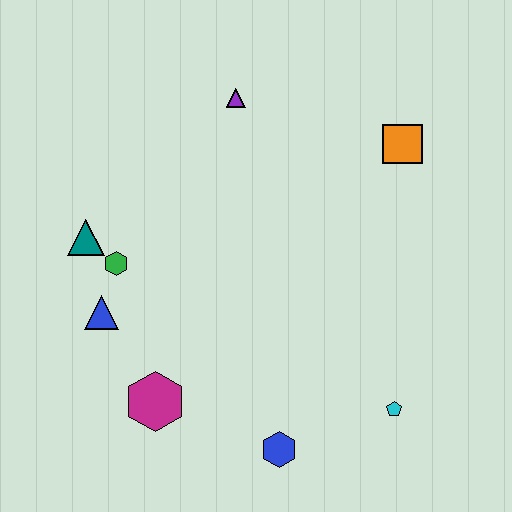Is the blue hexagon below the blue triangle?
Yes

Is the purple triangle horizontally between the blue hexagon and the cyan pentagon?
No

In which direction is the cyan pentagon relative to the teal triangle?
The cyan pentagon is to the right of the teal triangle.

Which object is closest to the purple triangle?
The orange square is closest to the purple triangle.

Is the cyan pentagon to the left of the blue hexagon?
No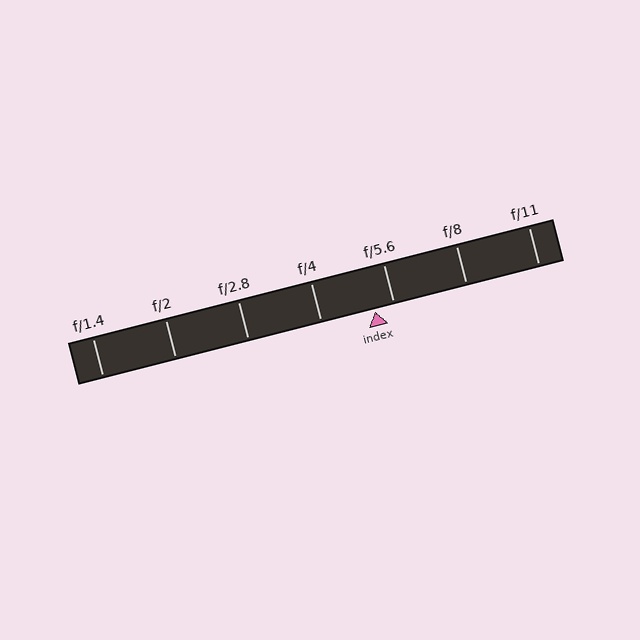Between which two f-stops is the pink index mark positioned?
The index mark is between f/4 and f/5.6.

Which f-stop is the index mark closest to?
The index mark is closest to f/5.6.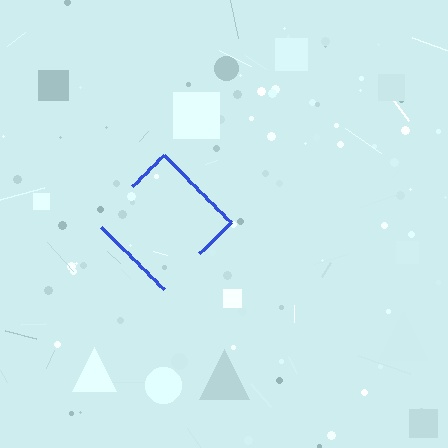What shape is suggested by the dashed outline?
The dashed outline suggests a diamond.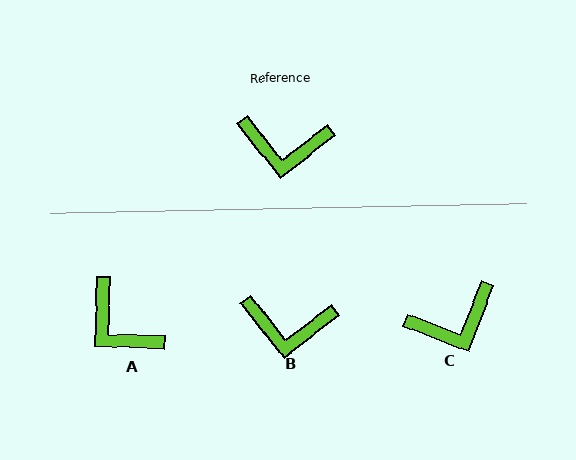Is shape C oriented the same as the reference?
No, it is off by about 31 degrees.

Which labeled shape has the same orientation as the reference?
B.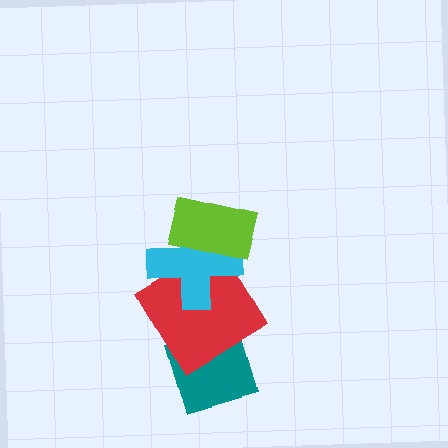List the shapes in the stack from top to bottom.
From top to bottom: the lime rectangle, the cyan cross, the red diamond, the teal diamond.